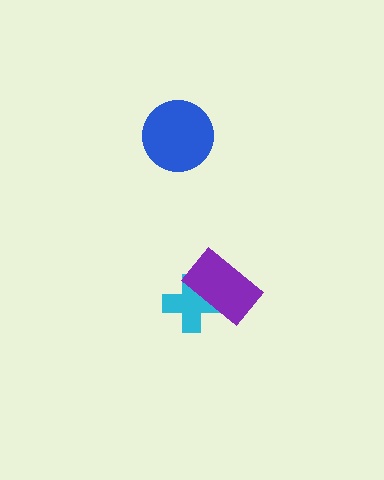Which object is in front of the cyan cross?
The purple rectangle is in front of the cyan cross.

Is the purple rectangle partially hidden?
No, no other shape covers it.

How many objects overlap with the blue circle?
0 objects overlap with the blue circle.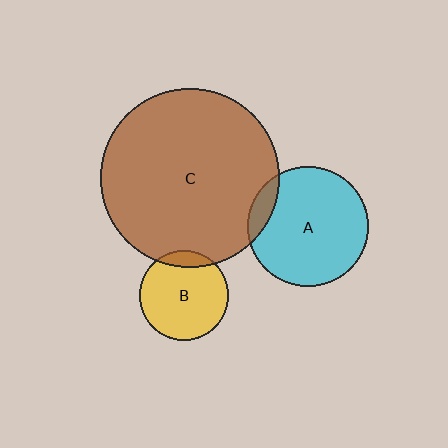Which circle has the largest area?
Circle C (brown).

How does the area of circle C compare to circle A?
Approximately 2.2 times.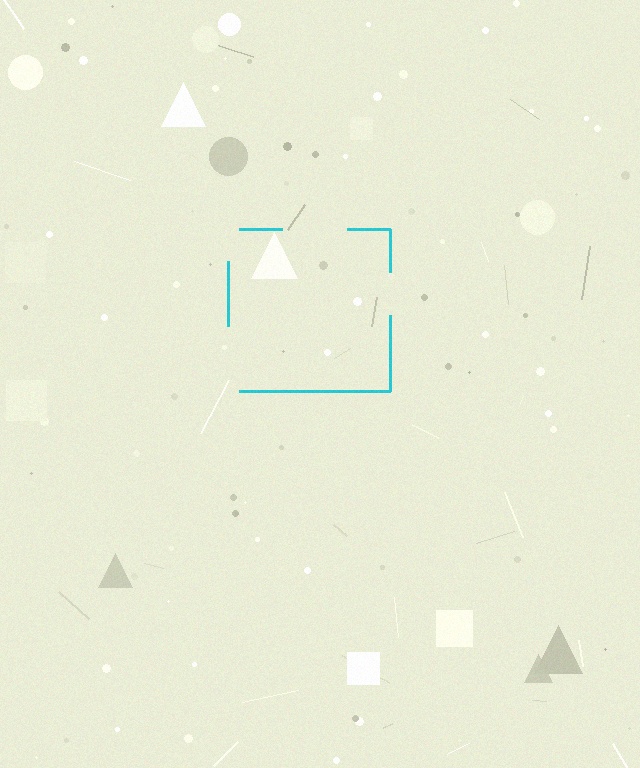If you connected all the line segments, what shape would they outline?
They would outline a square.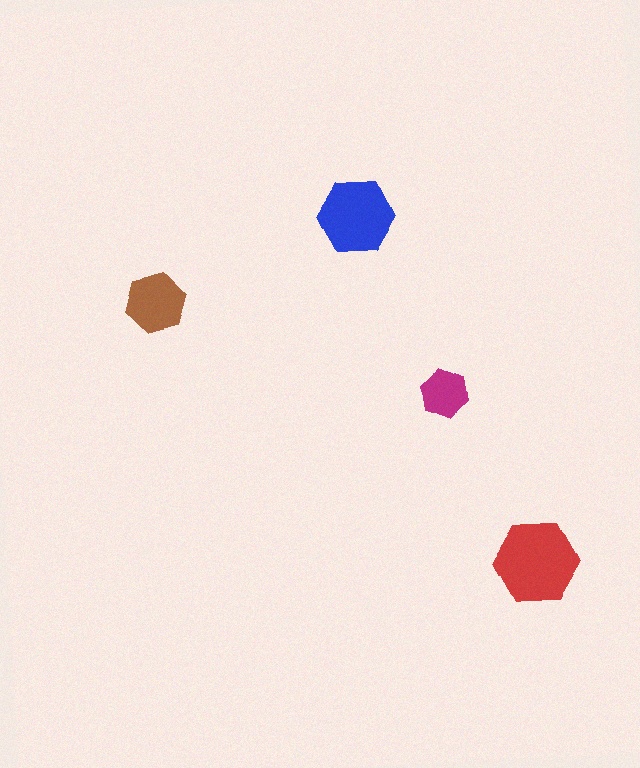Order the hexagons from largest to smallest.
the red one, the blue one, the brown one, the magenta one.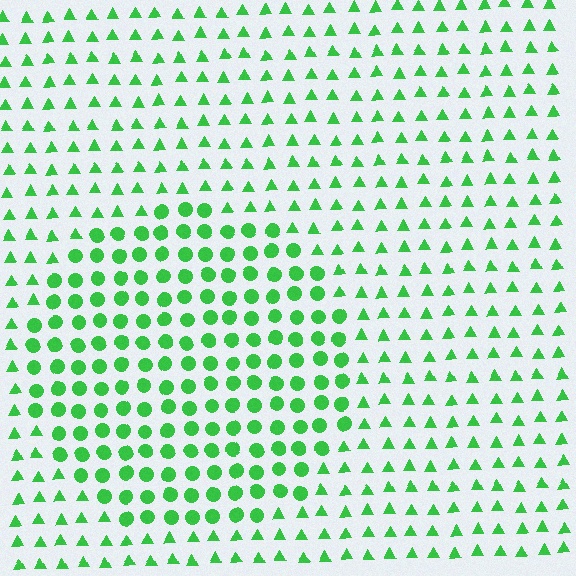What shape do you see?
I see a circle.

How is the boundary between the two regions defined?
The boundary is defined by a change in element shape: circles inside vs. triangles outside. All elements share the same color and spacing.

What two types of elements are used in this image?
The image uses circles inside the circle region and triangles outside it.